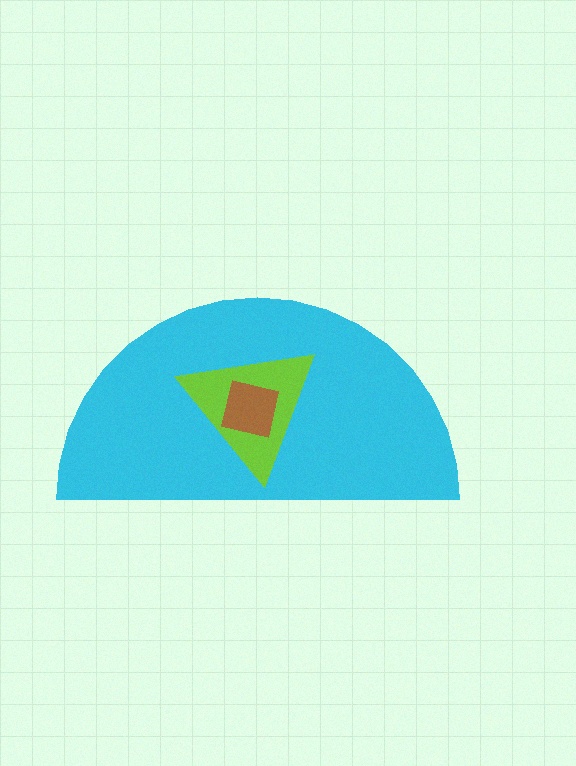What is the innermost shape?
The brown square.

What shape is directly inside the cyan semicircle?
The lime triangle.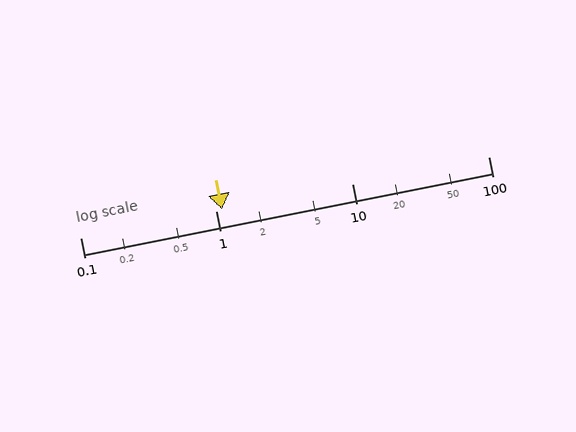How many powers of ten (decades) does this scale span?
The scale spans 3 decades, from 0.1 to 100.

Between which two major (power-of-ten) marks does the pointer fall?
The pointer is between 1 and 10.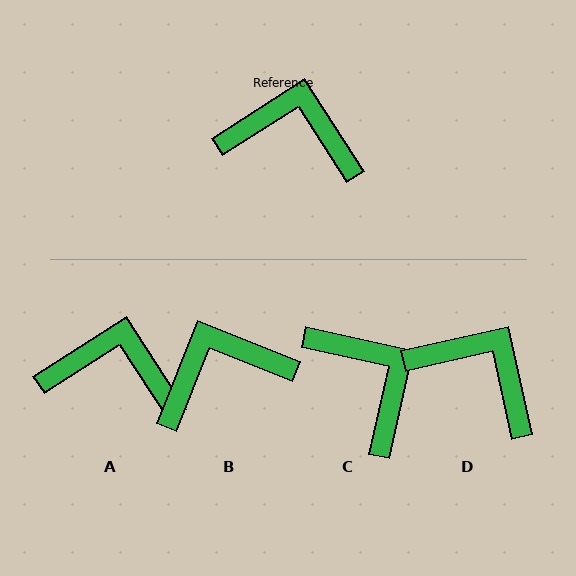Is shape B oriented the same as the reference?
No, it is off by about 36 degrees.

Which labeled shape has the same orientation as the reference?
A.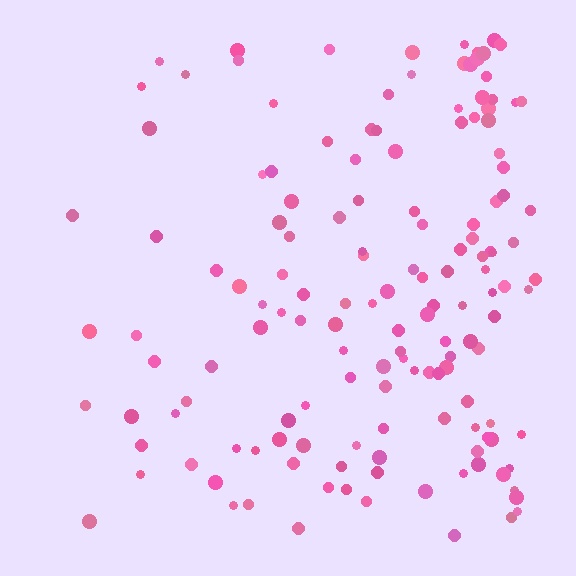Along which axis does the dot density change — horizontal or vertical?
Horizontal.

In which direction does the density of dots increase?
From left to right, with the right side densest.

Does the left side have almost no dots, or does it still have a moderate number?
Still a moderate number, just noticeably fewer than the right.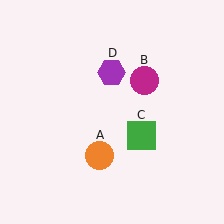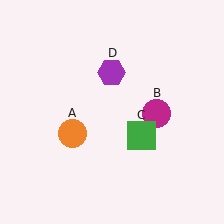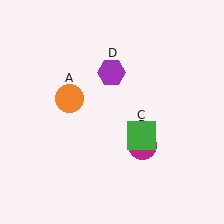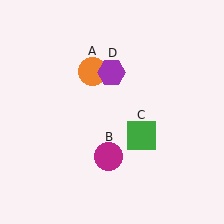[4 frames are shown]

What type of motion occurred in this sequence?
The orange circle (object A), magenta circle (object B) rotated clockwise around the center of the scene.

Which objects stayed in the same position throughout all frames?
Green square (object C) and purple hexagon (object D) remained stationary.